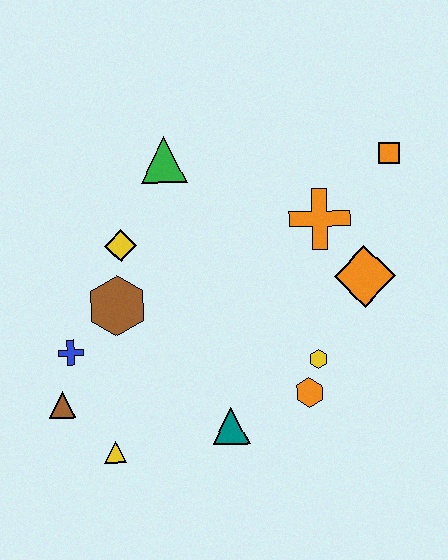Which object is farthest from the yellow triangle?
The orange square is farthest from the yellow triangle.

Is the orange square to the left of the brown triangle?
No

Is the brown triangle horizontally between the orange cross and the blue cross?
No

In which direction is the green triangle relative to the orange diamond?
The green triangle is to the left of the orange diamond.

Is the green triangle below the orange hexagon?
No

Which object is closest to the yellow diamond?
The brown hexagon is closest to the yellow diamond.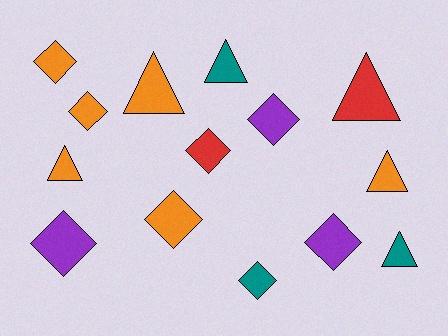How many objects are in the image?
There are 14 objects.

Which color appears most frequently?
Orange, with 6 objects.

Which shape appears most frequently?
Diamond, with 8 objects.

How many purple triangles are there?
There are no purple triangles.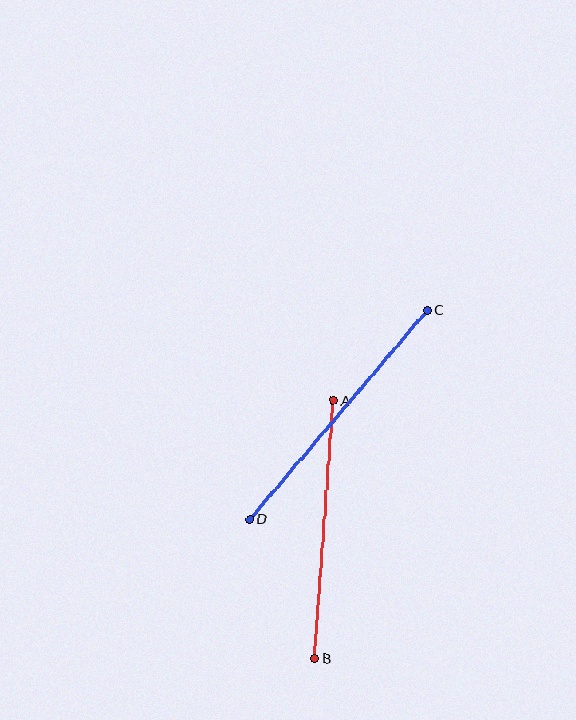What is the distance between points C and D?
The distance is approximately 274 pixels.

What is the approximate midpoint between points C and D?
The midpoint is at approximately (339, 415) pixels.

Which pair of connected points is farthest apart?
Points C and D are farthest apart.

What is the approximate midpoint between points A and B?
The midpoint is at approximately (324, 529) pixels.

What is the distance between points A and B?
The distance is approximately 258 pixels.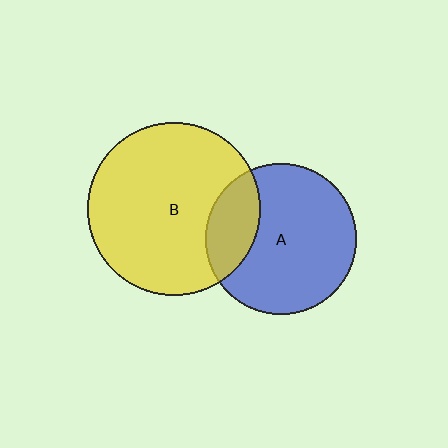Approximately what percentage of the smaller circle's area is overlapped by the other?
Approximately 25%.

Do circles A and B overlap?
Yes.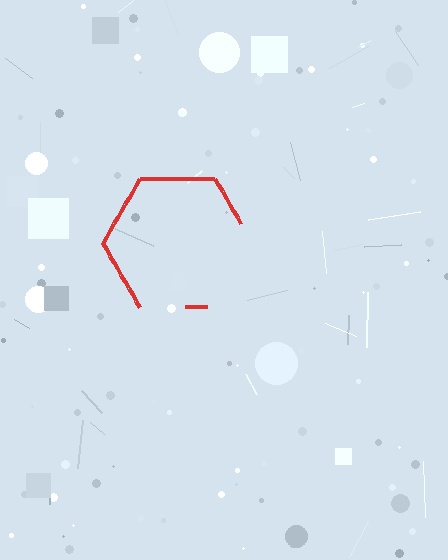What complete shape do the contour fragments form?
The contour fragments form a hexagon.